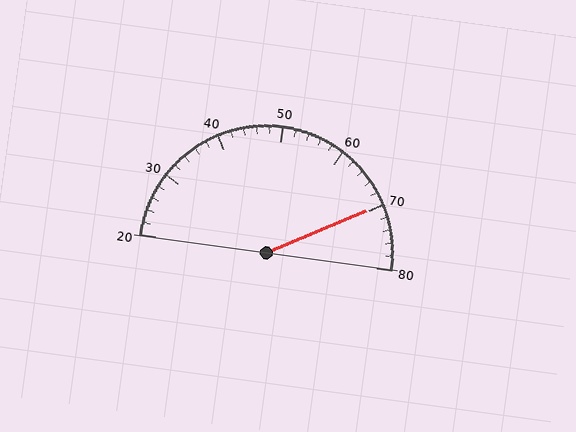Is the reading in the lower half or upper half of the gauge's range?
The reading is in the upper half of the range (20 to 80).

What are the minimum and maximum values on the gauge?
The gauge ranges from 20 to 80.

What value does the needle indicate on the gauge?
The needle indicates approximately 70.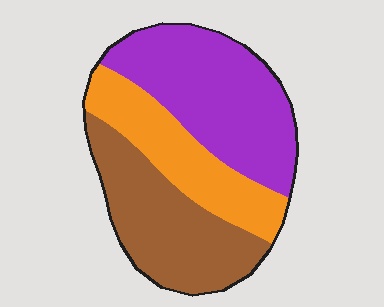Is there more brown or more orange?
Brown.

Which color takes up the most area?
Purple, at roughly 40%.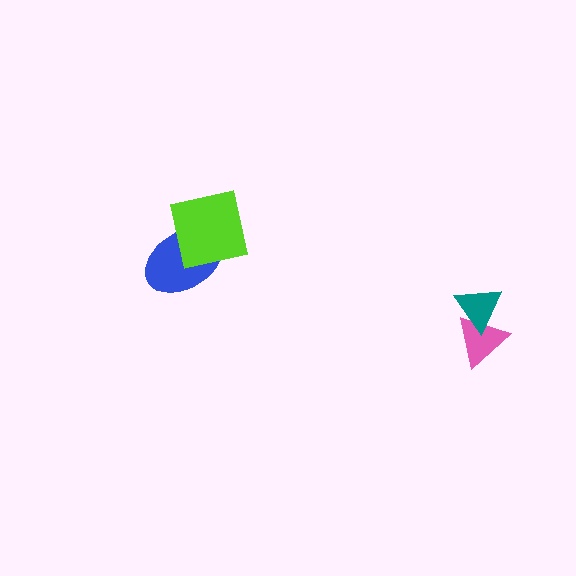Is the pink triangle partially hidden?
Yes, it is partially covered by another shape.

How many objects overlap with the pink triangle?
1 object overlaps with the pink triangle.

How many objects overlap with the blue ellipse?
1 object overlaps with the blue ellipse.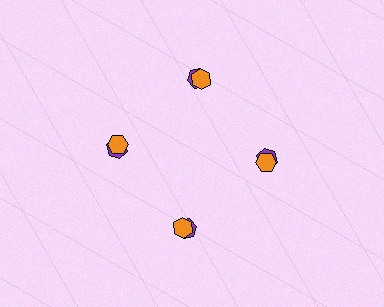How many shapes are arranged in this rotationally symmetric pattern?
There are 8 shapes, arranged in 4 groups of 2.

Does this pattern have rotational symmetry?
Yes, this pattern has 4-fold rotational symmetry. It looks the same after rotating 90 degrees around the center.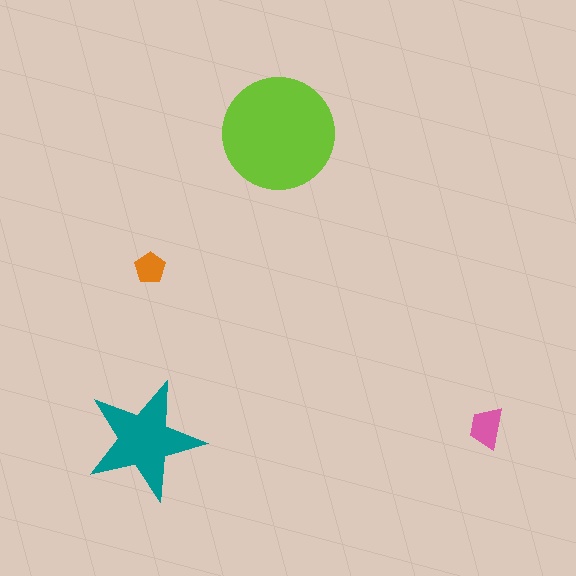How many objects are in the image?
There are 4 objects in the image.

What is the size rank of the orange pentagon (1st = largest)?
4th.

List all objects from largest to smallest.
The lime circle, the teal star, the pink trapezoid, the orange pentagon.